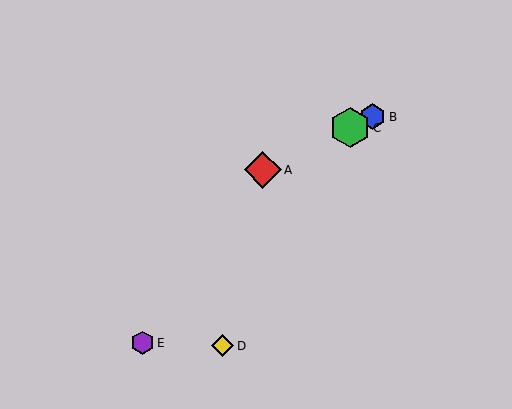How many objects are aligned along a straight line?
3 objects (A, B, C) are aligned along a straight line.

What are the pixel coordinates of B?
Object B is at (373, 117).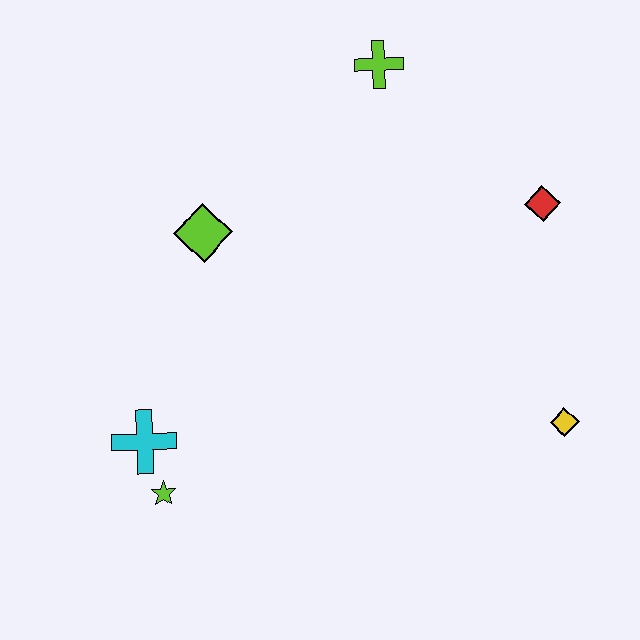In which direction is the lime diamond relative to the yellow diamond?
The lime diamond is to the left of the yellow diamond.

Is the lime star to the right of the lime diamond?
No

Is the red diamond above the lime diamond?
Yes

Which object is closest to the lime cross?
The red diamond is closest to the lime cross.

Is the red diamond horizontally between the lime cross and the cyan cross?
No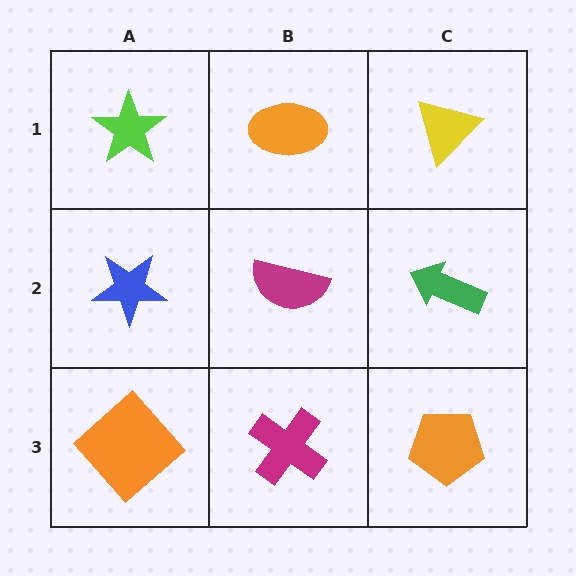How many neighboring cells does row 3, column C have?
2.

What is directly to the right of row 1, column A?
An orange ellipse.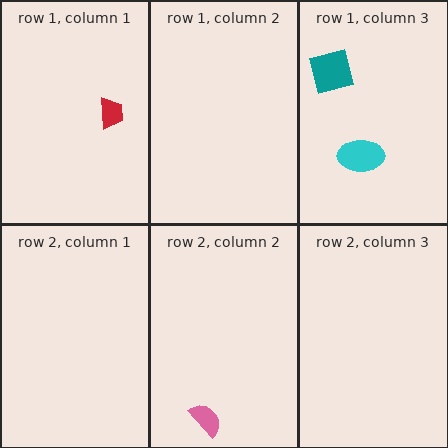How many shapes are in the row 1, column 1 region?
1.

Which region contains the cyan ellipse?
The row 1, column 3 region.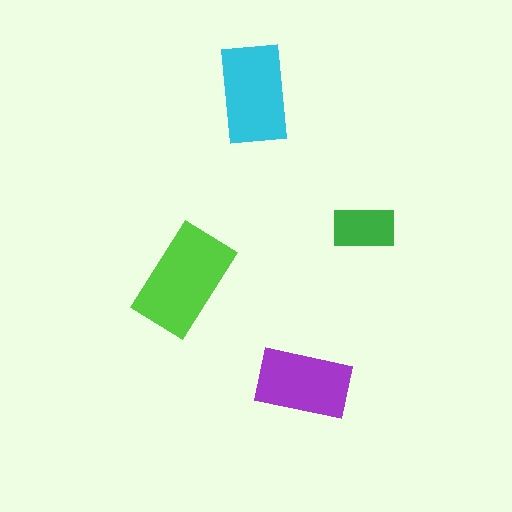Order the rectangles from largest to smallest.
the lime one, the cyan one, the purple one, the green one.